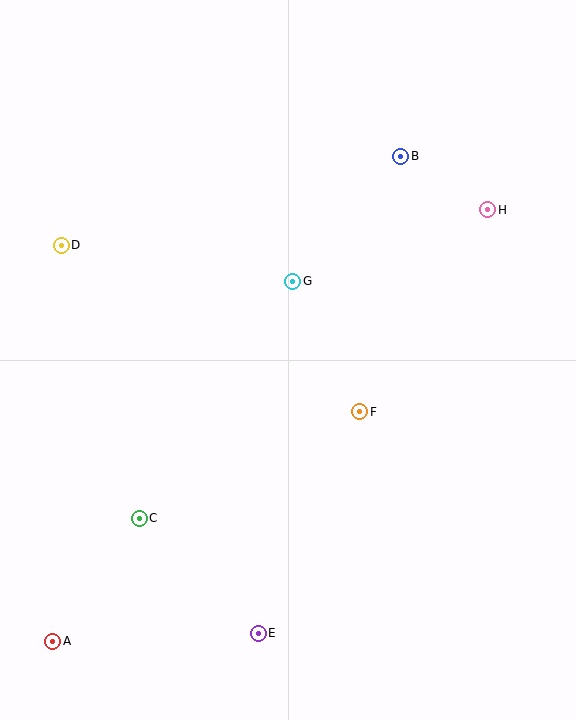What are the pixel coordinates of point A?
Point A is at (53, 641).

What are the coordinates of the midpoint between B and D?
The midpoint between B and D is at (231, 201).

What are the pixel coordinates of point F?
Point F is at (360, 412).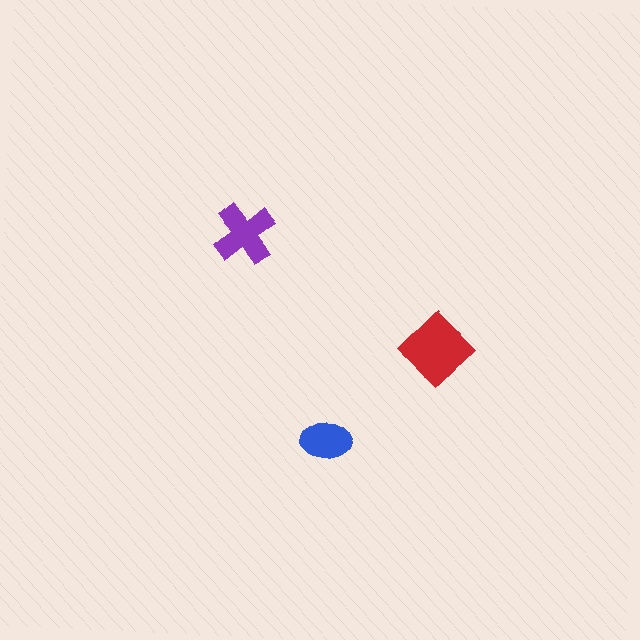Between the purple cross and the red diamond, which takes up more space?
The red diamond.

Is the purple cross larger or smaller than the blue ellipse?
Larger.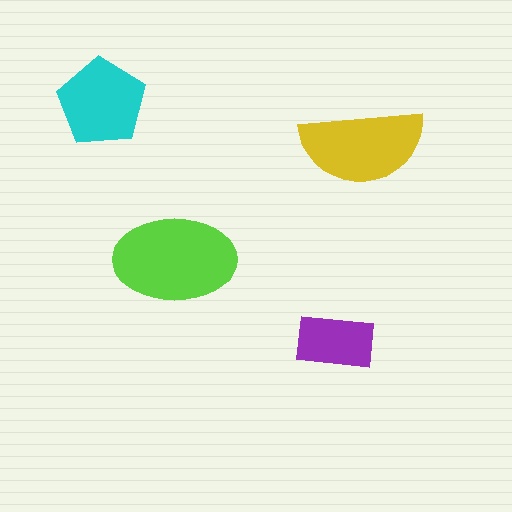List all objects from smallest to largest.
The purple rectangle, the cyan pentagon, the yellow semicircle, the lime ellipse.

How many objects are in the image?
There are 4 objects in the image.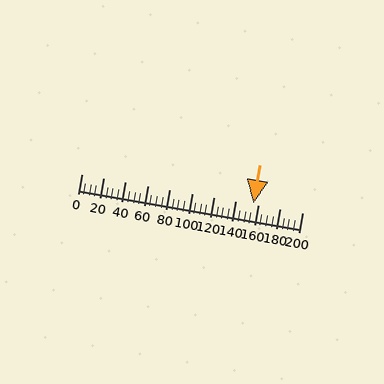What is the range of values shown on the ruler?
The ruler shows values from 0 to 200.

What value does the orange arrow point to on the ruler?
The orange arrow points to approximately 156.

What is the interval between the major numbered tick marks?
The major tick marks are spaced 20 units apart.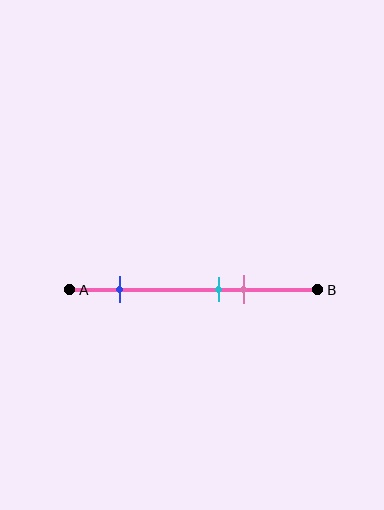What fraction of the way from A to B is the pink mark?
The pink mark is approximately 70% (0.7) of the way from A to B.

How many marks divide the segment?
There are 3 marks dividing the segment.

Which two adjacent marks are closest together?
The cyan and pink marks are the closest adjacent pair.